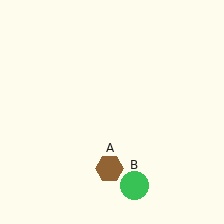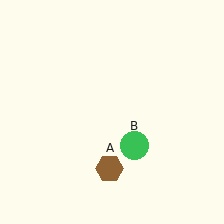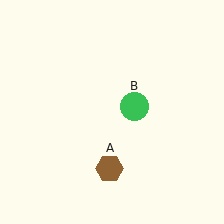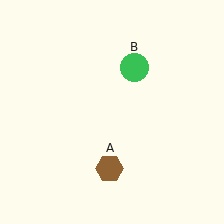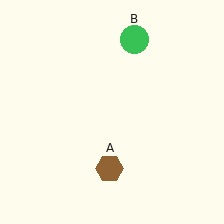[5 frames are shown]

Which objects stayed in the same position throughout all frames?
Brown hexagon (object A) remained stationary.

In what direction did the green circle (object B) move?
The green circle (object B) moved up.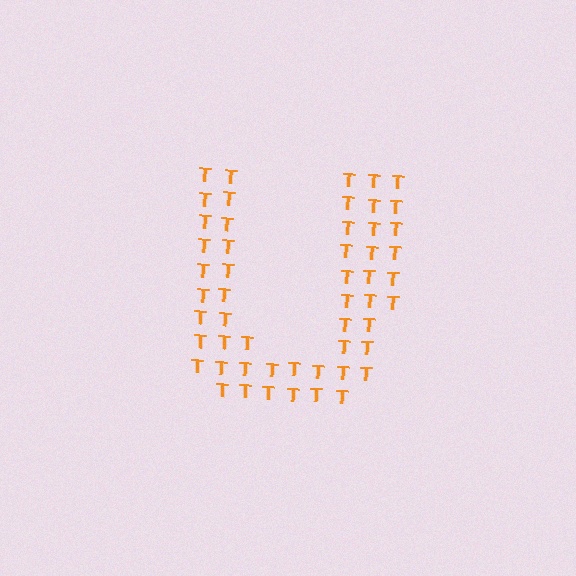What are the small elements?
The small elements are letter T's.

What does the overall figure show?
The overall figure shows the letter U.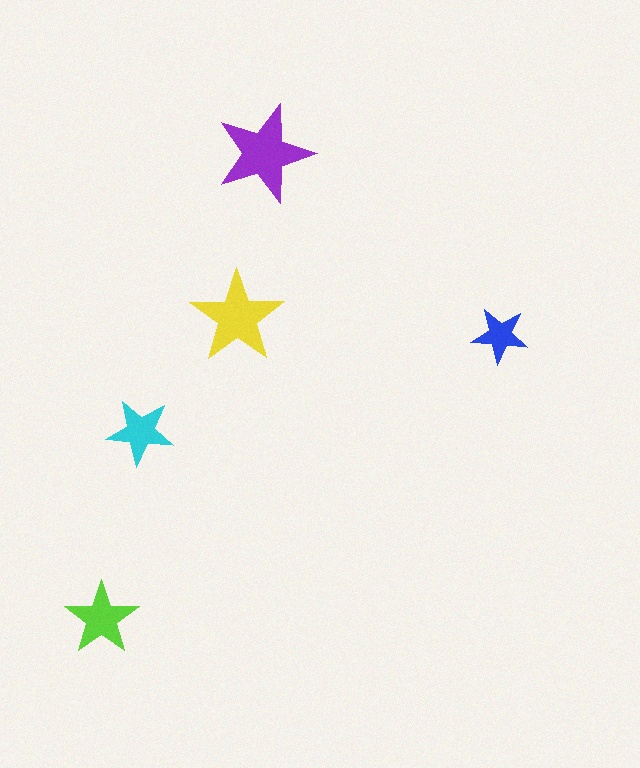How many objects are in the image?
There are 5 objects in the image.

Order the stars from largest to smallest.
the purple one, the yellow one, the lime one, the cyan one, the blue one.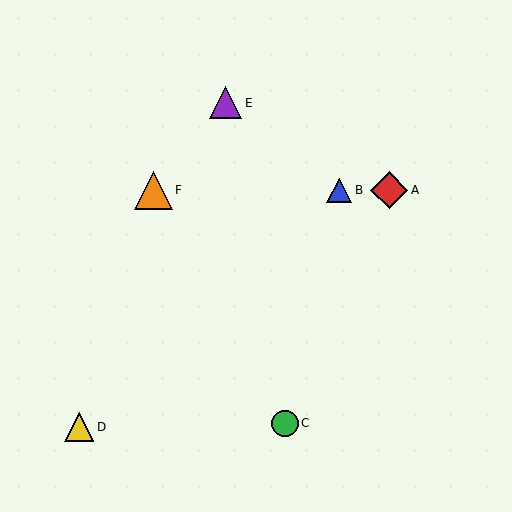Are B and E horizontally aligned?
No, B is at y≈190 and E is at y≈103.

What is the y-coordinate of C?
Object C is at y≈423.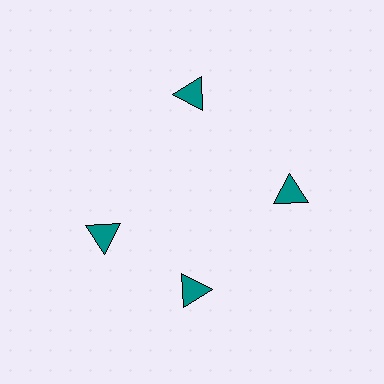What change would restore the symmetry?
The symmetry would be restored by rotating it back into even spacing with its neighbors so that all 4 triangles sit at equal angles and equal distance from the center.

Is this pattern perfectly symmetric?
No. The 4 teal triangles are arranged in a ring, but one element near the 9 o'clock position is rotated out of alignment along the ring, breaking the 4-fold rotational symmetry.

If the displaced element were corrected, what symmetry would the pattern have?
It would have 4-fold rotational symmetry — the pattern would map onto itself every 90 degrees.